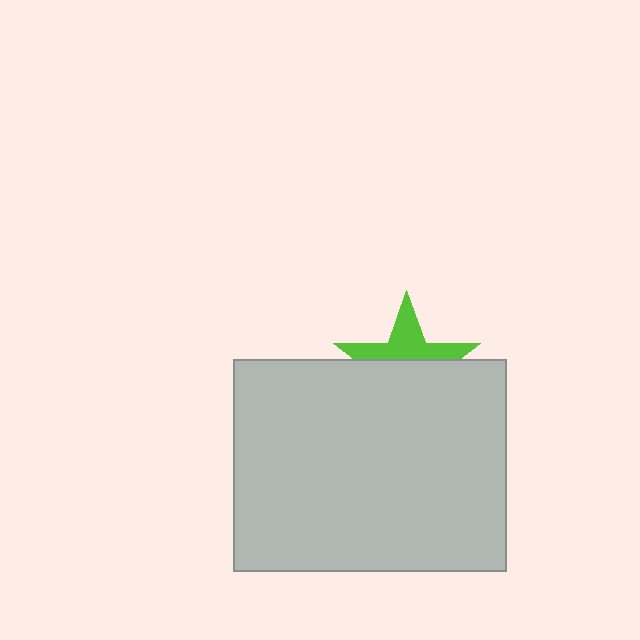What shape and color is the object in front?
The object in front is a light gray rectangle.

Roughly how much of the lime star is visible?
A small part of it is visible (roughly 43%).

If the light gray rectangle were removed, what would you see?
You would see the complete lime star.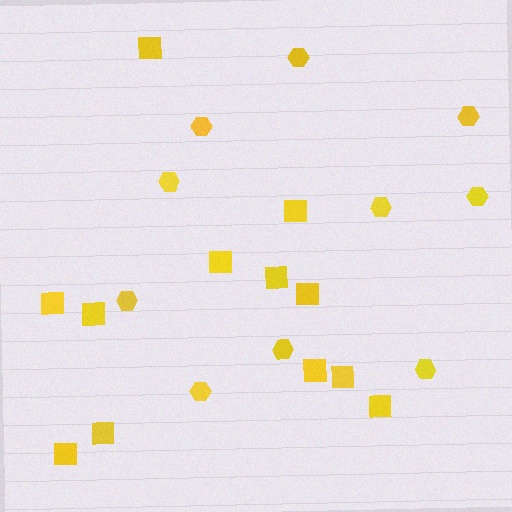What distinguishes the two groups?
There are 2 groups: one group of squares (12) and one group of hexagons (10).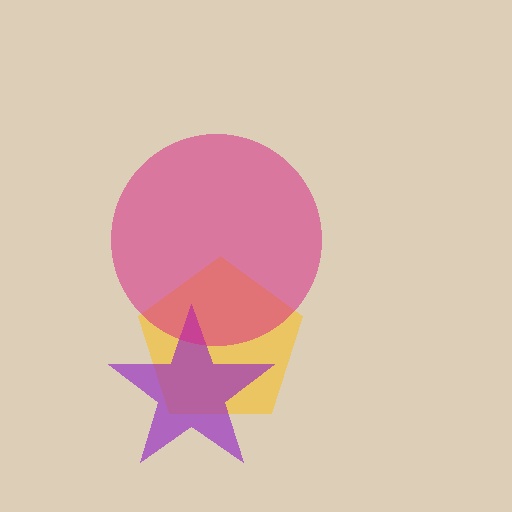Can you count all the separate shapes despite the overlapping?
Yes, there are 3 separate shapes.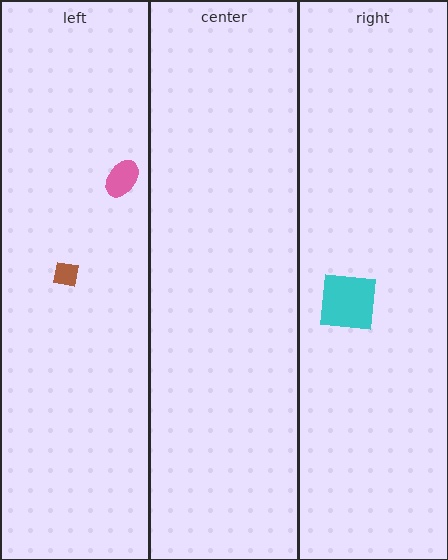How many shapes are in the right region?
1.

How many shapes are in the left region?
2.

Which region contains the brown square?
The left region.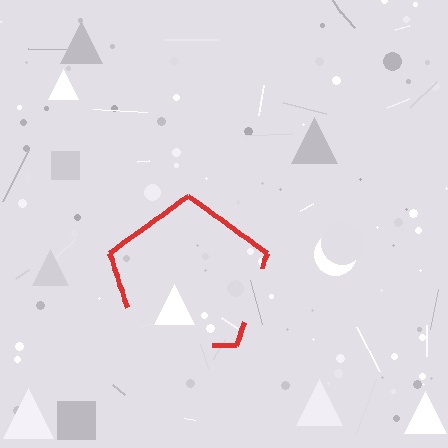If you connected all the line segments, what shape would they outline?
They would outline a pentagon.